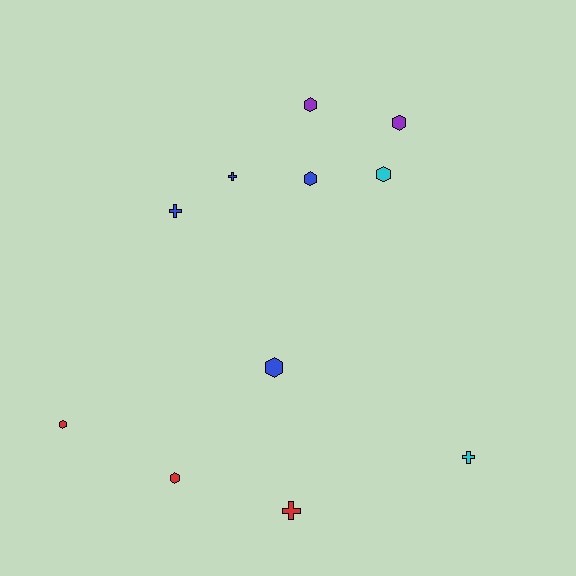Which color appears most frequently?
Blue, with 4 objects.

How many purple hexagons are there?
There are 2 purple hexagons.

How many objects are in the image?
There are 11 objects.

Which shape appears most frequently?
Hexagon, with 7 objects.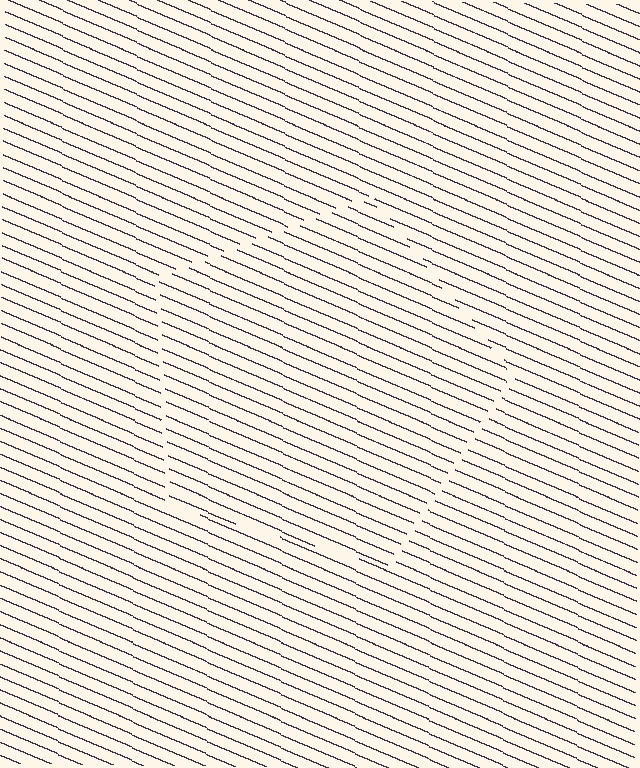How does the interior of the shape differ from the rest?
The interior of the shape contains the same grating, shifted by half a period — the contour is defined by the phase discontinuity where line-ends from the inner and outer gratings abut.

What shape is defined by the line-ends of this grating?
An illusory pentagon. The interior of the shape contains the same grating, shifted by half a period — the contour is defined by the phase discontinuity where line-ends from the inner and outer gratings abut.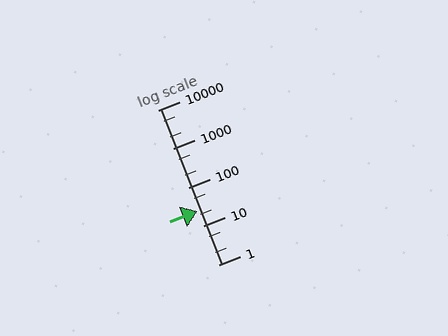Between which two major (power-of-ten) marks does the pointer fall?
The pointer is between 10 and 100.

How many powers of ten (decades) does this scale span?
The scale spans 4 decades, from 1 to 10000.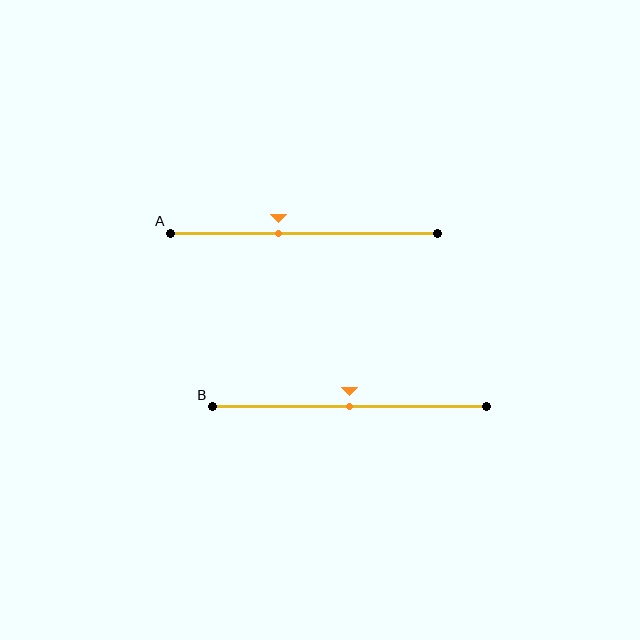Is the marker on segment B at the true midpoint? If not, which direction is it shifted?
Yes, the marker on segment B is at the true midpoint.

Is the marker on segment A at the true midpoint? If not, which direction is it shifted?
No, the marker on segment A is shifted to the left by about 9% of the segment length.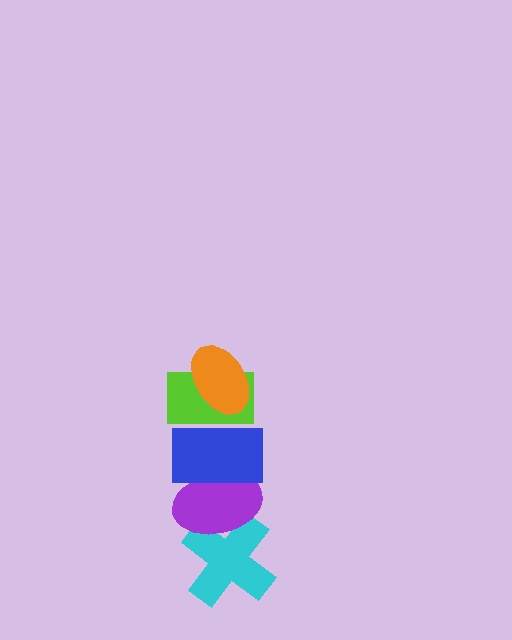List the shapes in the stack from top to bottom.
From top to bottom: the orange ellipse, the lime rectangle, the blue rectangle, the purple ellipse, the cyan cross.